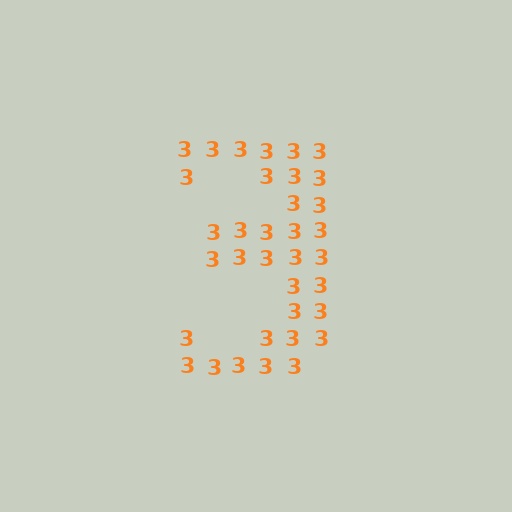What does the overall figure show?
The overall figure shows the digit 3.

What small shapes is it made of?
It is made of small digit 3's.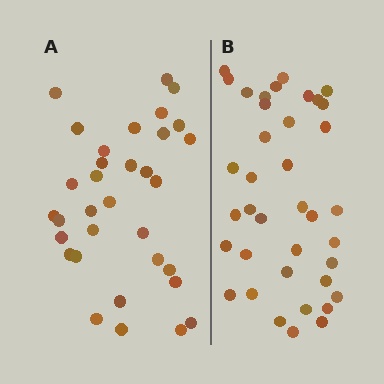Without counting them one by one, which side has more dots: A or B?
Region B (the right region) has more dots.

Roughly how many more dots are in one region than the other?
Region B has about 5 more dots than region A.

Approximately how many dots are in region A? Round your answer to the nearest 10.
About 30 dots. (The exact count is 33, which rounds to 30.)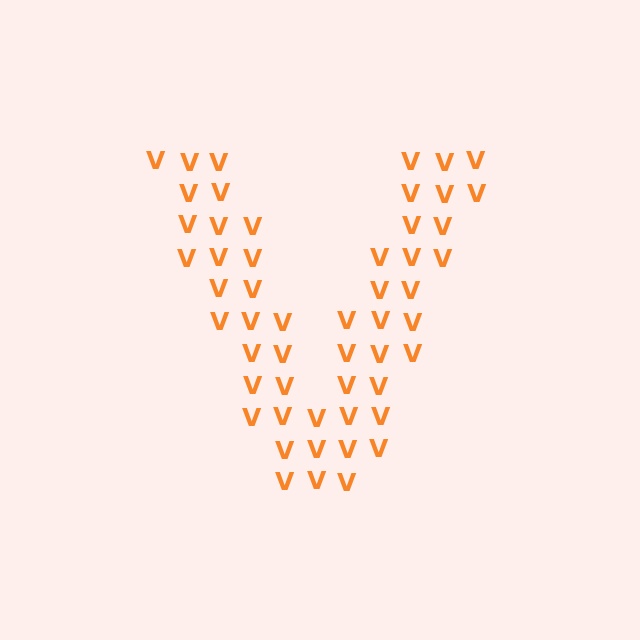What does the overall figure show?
The overall figure shows the letter V.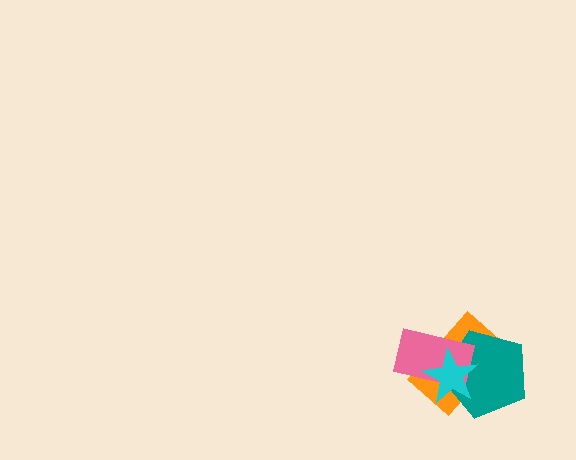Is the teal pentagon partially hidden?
Yes, it is partially covered by another shape.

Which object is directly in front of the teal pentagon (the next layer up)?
The pink rectangle is directly in front of the teal pentagon.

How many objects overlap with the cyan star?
3 objects overlap with the cyan star.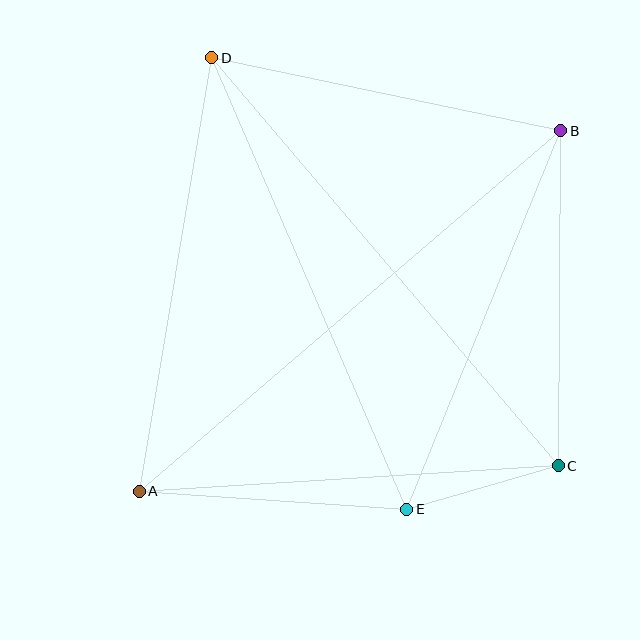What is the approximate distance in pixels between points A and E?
The distance between A and E is approximately 268 pixels.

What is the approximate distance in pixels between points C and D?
The distance between C and D is approximately 535 pixels.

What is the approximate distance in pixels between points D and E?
The distance between D and E is approximately 492 pixels.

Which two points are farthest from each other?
Points A and B are farthest from each other.